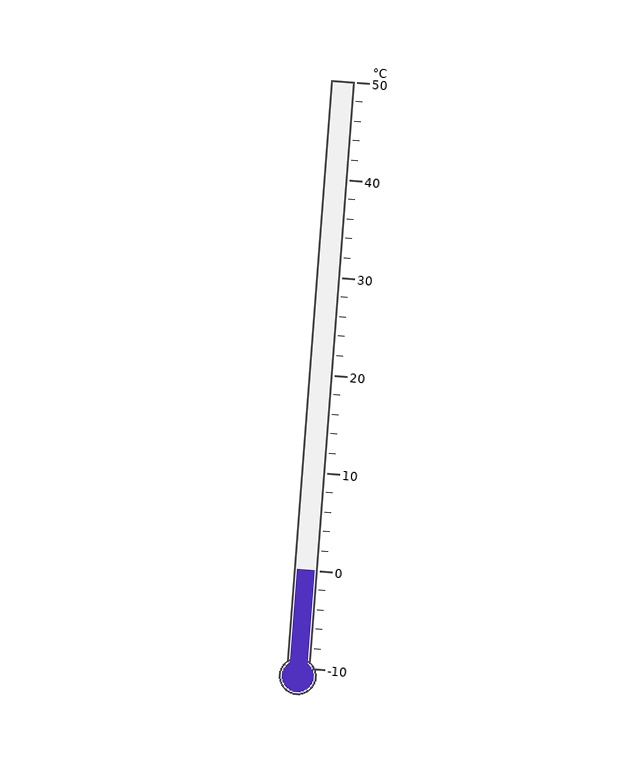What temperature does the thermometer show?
The thermometer shows approximately 0°C.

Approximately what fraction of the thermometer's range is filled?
The thermometer is filled to approximately 15% of its range.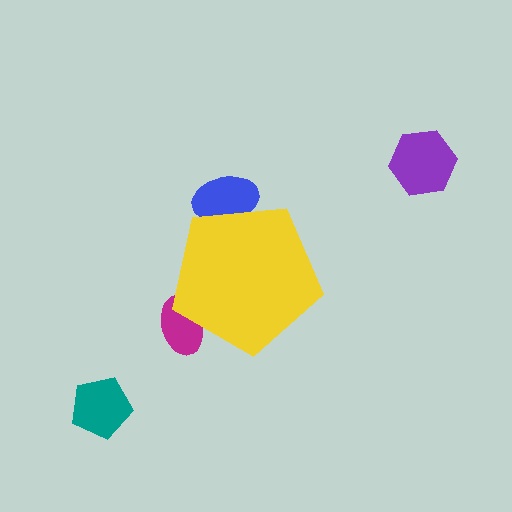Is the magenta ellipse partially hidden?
Yes, the magenta ellipse is partially hidden behind the yellow pentagon.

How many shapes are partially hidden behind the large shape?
2 shapes are partially hidden.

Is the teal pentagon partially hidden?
No, the teal pentagon is fully visible.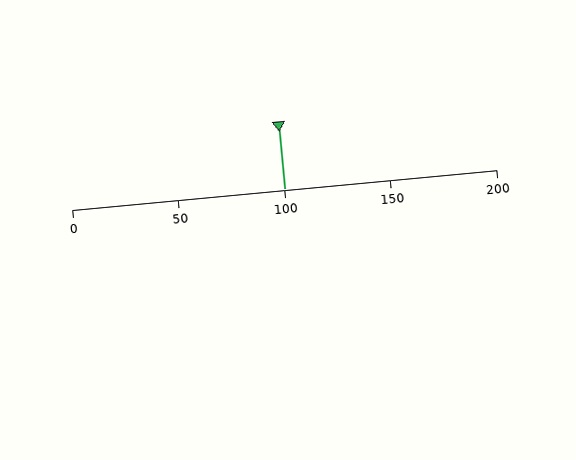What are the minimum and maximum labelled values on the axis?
The axis runs from 0 to 200.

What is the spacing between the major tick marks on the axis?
The major ticks are spaced 50 apart.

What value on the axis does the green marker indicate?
The marker indicates approximately 100.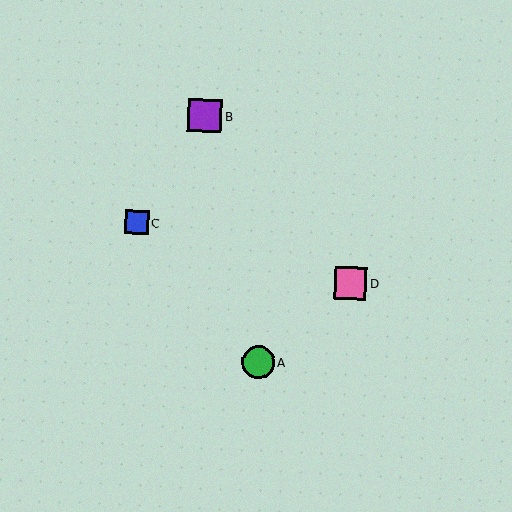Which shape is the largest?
The purple square (labeled B) is the largest.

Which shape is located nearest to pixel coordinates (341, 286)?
The pink square (labeled D) at (351, 283) is nearest to that location.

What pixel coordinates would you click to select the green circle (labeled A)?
Click at (258, 362) to select the green circle A.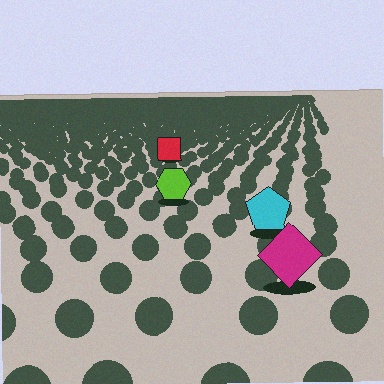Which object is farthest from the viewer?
The red square is farthest from the viewer. It appears smaller and the ground texture around it is denser.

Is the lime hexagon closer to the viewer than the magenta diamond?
No. The magenta diamond is closer — you can tell from the texture gradient: the ground texture is coarser near it.